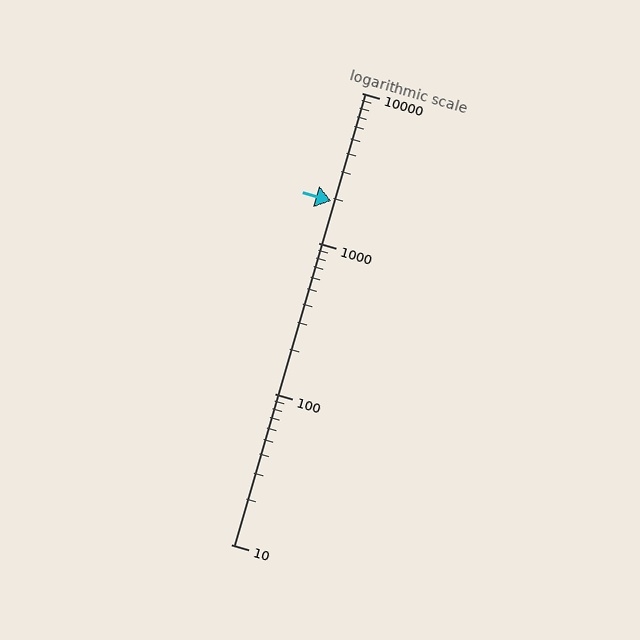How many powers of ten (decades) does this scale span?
The scale spans 3 decades, from 10 to 10000.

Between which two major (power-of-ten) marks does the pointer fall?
The pointer is between 1000 and 10000.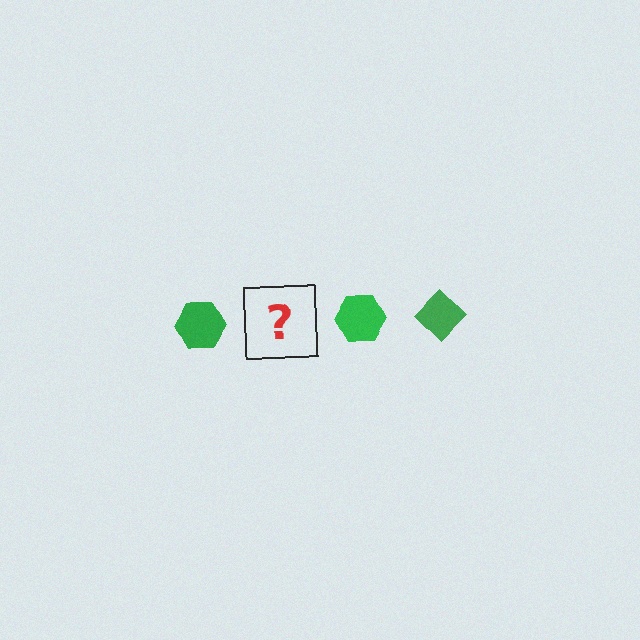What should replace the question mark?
The question mark should be replaced with a green diamond.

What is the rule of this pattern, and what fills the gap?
The rule is that the pattern cycles through hexagon, diamond shapes in green. The gap should be filled with a green diamond.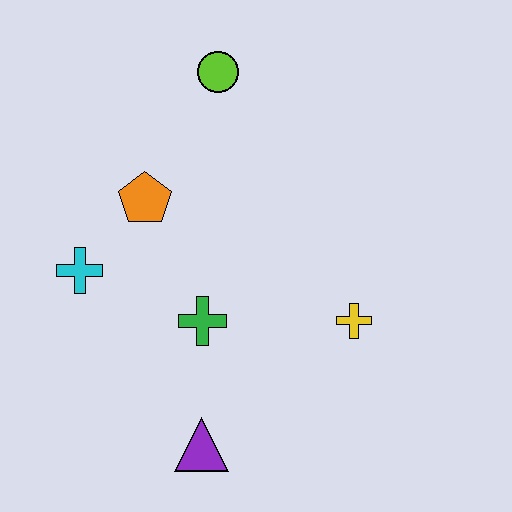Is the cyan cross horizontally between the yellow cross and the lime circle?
No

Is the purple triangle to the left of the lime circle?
Yes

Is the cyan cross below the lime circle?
Yes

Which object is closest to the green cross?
The purple triangle is closest to the green cross.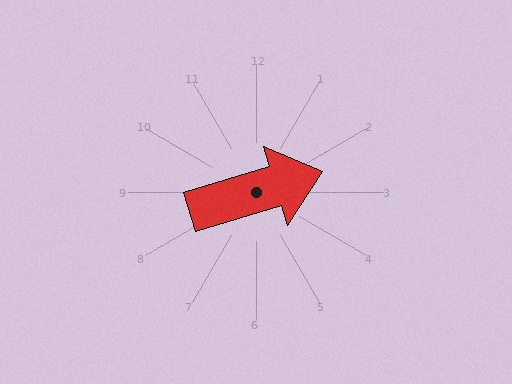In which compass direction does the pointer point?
East.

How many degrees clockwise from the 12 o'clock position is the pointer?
Approximately 73 degrees.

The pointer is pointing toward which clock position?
Roughly 2 o'clock.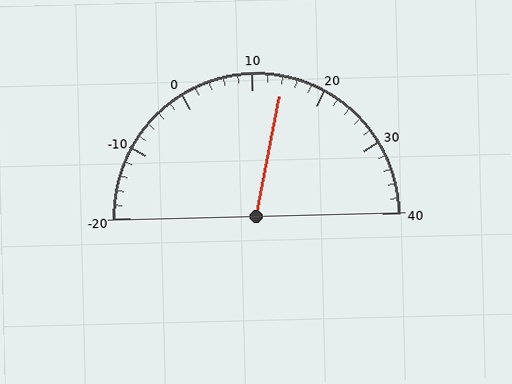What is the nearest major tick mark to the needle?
The nearest major tick mark is 10.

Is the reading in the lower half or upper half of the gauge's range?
The reading is in the upper half of the range (-20 to 40).